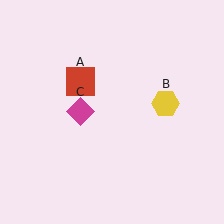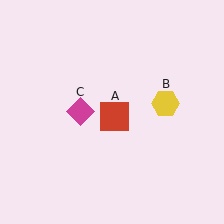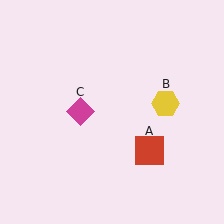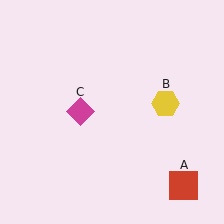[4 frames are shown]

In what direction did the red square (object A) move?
The red square (object A) moved down and to the right.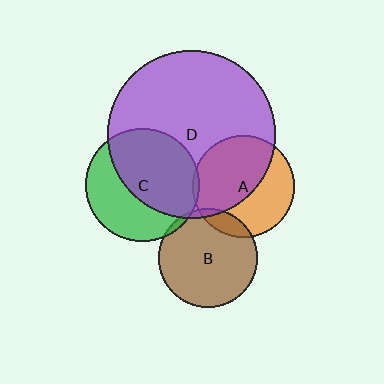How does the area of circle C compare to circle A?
Approximately 1.2 times.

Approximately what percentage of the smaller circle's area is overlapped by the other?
Approximately 5%.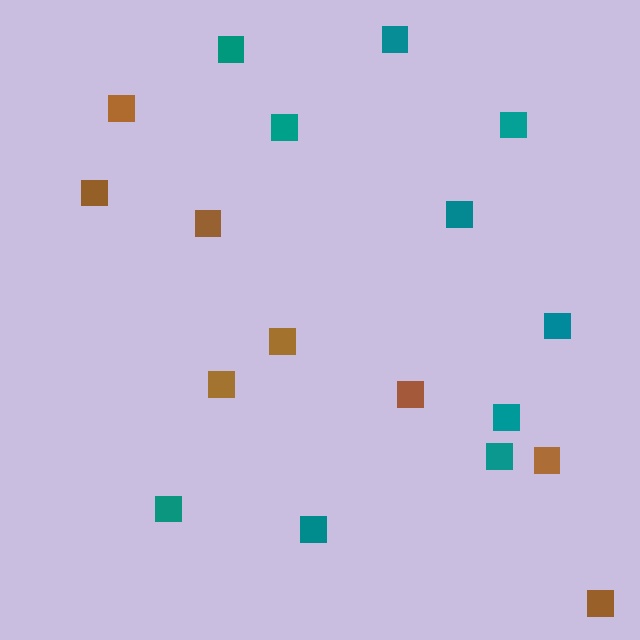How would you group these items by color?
There are 2 groups: one group of brown squares (8) and one group of teal squares (10).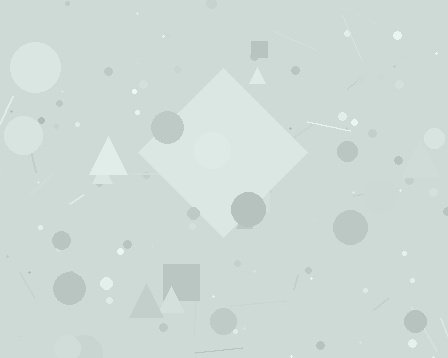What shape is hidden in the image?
A diamond is hidden in the image.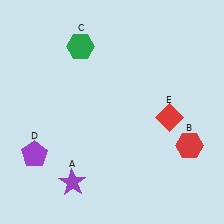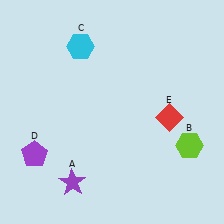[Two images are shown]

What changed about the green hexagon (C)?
In Image 1, C is green. In Image 2, it changed to cyan.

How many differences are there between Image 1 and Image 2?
There are 2 differences between the two images.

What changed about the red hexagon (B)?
In Image 1, B is red. In Image 2, it changed to lime.